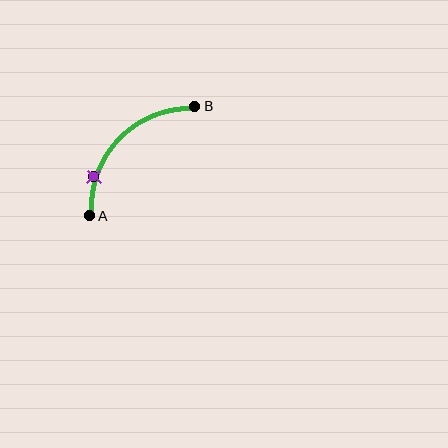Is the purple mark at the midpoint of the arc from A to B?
No. The purple mark lies on the arc but is closer to endpoint A. The arc midpoint would be at the point on the curve equidistant along the arc from both A and B.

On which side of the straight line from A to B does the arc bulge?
The arc bulges above and to the left of the straight line connecting A and B.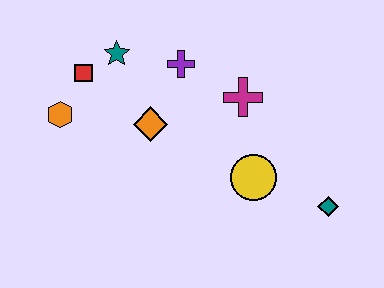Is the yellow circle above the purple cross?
No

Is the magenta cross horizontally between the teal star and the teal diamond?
Yes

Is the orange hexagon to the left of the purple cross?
Yes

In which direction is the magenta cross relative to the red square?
The magenta cross is to the right of the red square.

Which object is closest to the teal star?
The red square is closest to the teal star.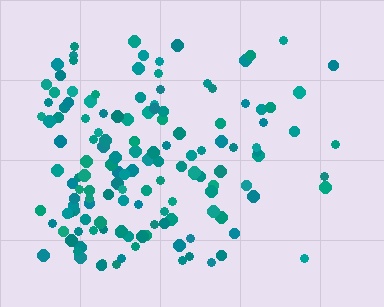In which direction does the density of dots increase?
From right to left, with the left side densest.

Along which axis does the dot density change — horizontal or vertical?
Horizontal.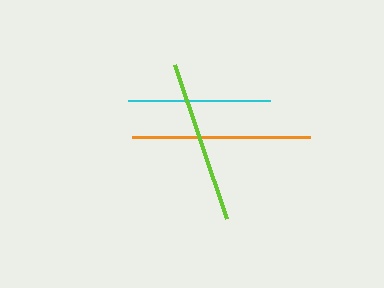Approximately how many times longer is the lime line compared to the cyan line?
The lime line is approximately 1.1 times the length of the cyan line.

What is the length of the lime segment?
The lime segment is approximately 163 pixels long.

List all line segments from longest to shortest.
From longest to shortest: orange, lime, cyan.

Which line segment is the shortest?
The cyan line is the shortest at approximately 142 pixels.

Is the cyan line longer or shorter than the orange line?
The orange line is longer than the cyan line.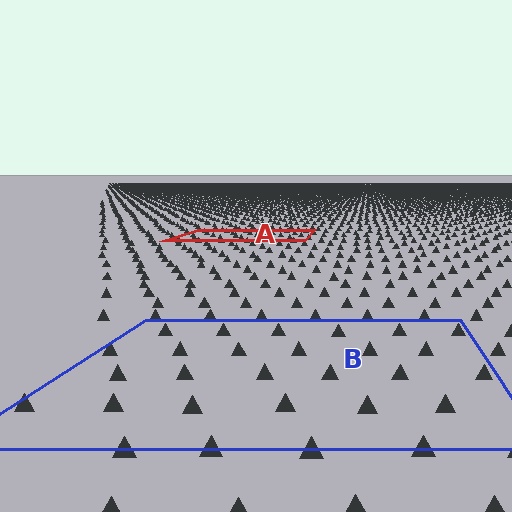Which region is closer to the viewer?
Region B is closer. The texture elements there are larger and more spread out.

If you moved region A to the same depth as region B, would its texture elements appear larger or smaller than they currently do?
They would appear larger. At a closer depth, the same texture elements are projected at a bigger on-screen size.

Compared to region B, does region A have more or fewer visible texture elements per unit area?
Region A has more texture elements per unit area — they are packed more densely because it is farther away.